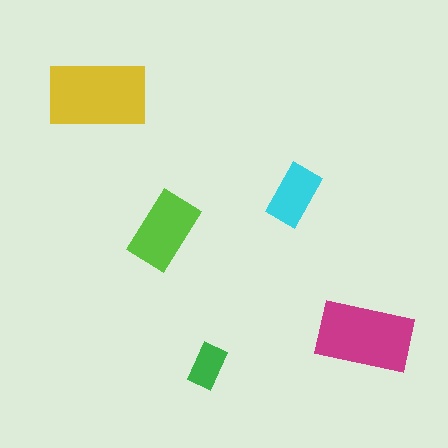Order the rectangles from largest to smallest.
the yellow one, the magenta one, the lime one, the cyan one, the green one.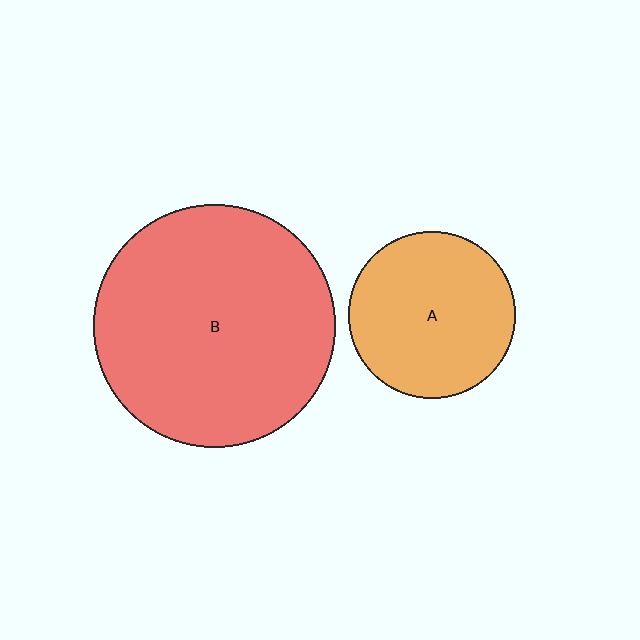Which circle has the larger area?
Circle B (red).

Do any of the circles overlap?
No, none of the circles overlap.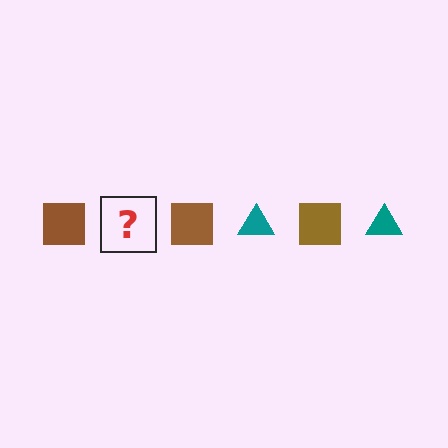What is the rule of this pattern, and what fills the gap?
The rule is that the pattern alternates between brown square and teal triangle. The gap should be filled with a teal triangle.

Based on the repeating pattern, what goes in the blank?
The blank should be a teal triangle.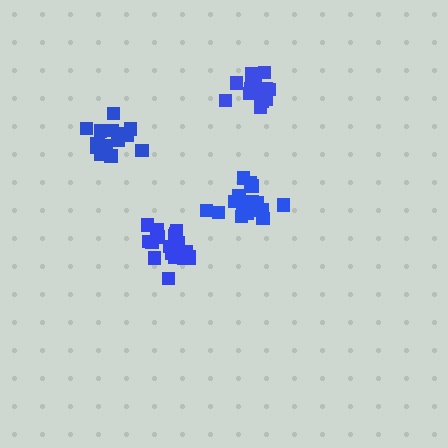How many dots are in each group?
Group 1: 16 dots, Group 2: 20 dots, Group 3: 20 dots, Group 4: 16 dots (72 total).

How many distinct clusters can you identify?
There are 4 distinct clusters.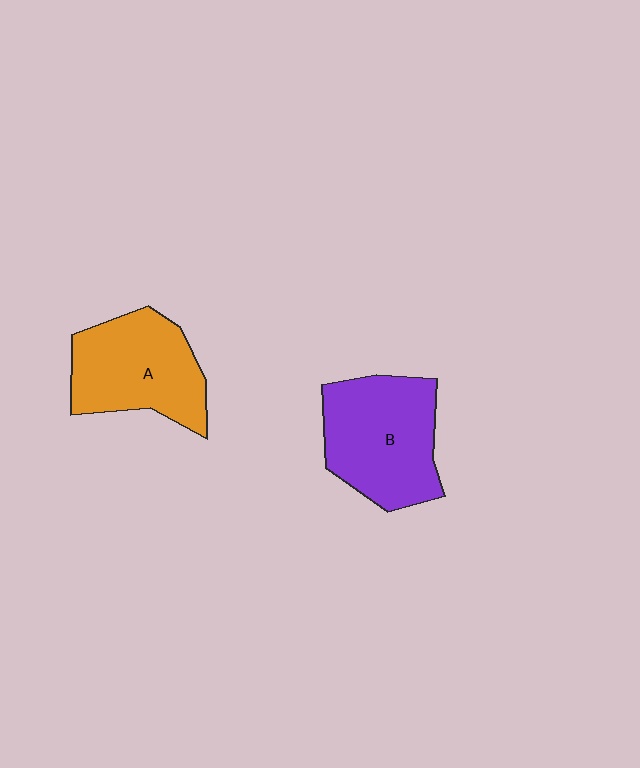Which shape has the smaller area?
Shape A (orange).